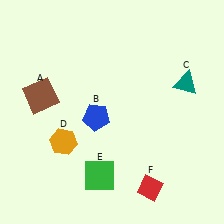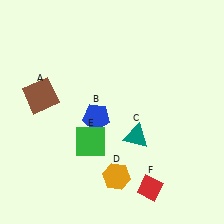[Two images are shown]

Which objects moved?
The objects that moved are: the teal triangle (C), the orange hexagon (D), the green square (E).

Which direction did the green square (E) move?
The green square (E) moved up.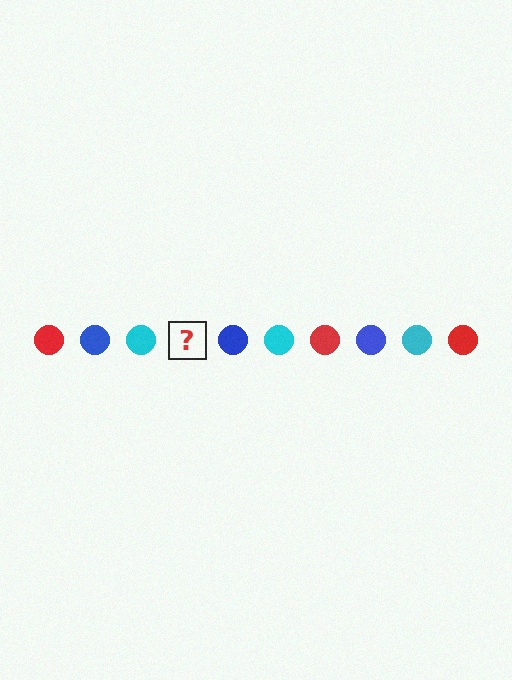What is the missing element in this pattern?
The missing element is a red circle.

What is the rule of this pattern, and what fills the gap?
The rule is that the pattern cycles through red, blue, cyan circles. The gap should be filled with a red circle.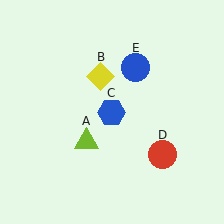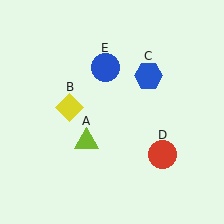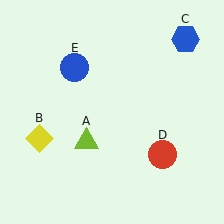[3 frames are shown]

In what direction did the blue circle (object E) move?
The blue circle (object E) moved left.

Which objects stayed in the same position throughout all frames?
Lime triangle (object A) and red circle (object D) remained stationary.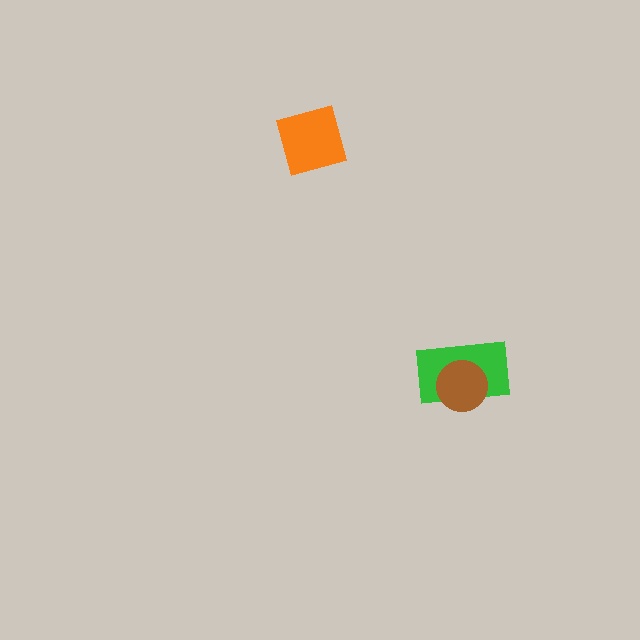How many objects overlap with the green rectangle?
1 object overlaps with the green rectangle.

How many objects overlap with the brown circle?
1 object overlaps with the brown circle.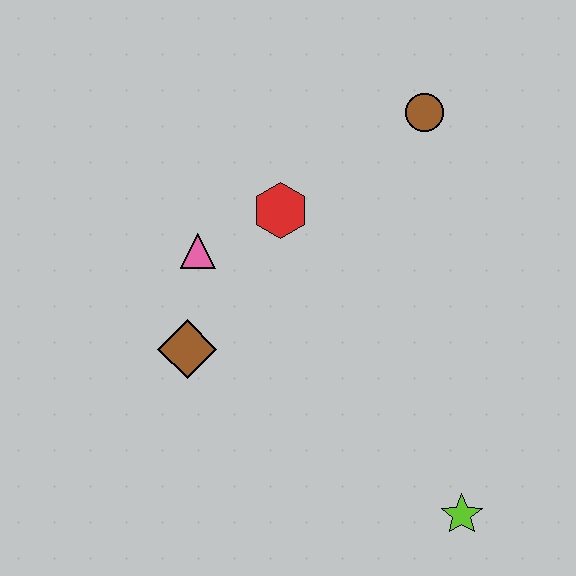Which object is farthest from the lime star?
The brown circle is farthest from the lime star.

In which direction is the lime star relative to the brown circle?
The lime star is below the brown circle.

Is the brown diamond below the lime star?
No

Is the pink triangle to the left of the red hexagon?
Yes